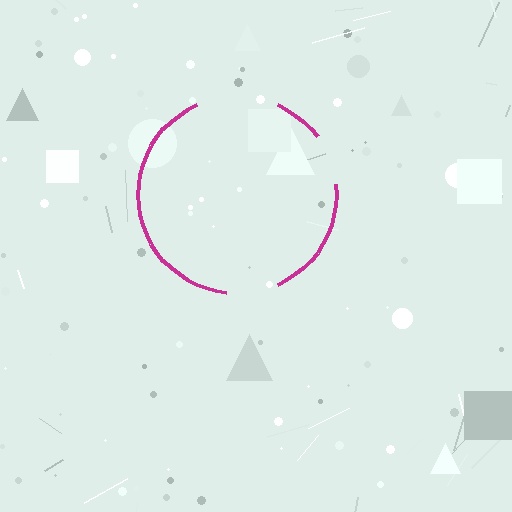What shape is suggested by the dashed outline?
The dashed outline suggests a circle.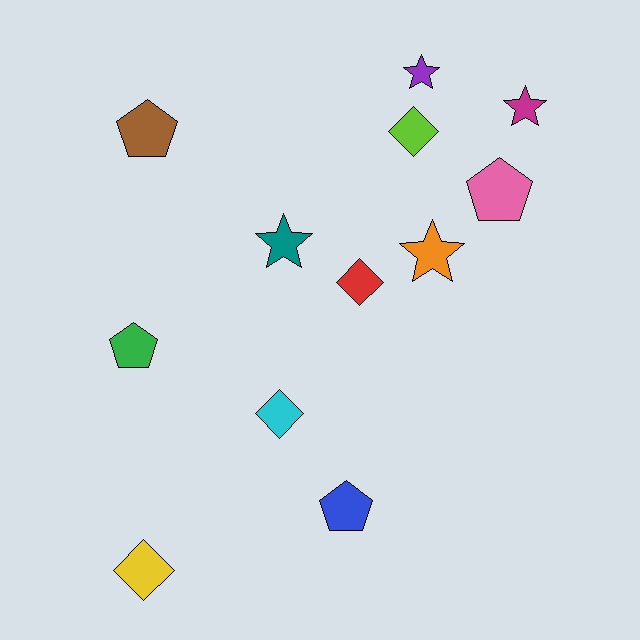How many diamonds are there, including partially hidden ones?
There are 4 diamonds.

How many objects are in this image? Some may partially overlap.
There are 12 objects.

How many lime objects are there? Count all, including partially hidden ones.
There is 1 lime object.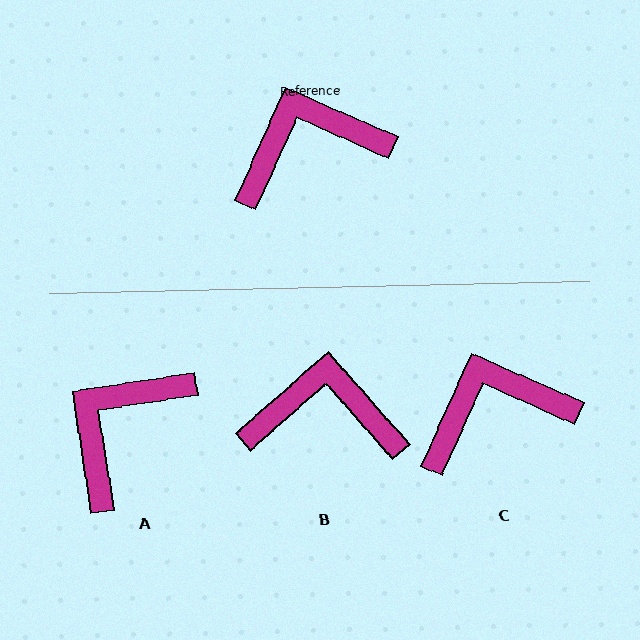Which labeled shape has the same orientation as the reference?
C.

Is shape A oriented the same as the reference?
No, it is off by about 33 degrees.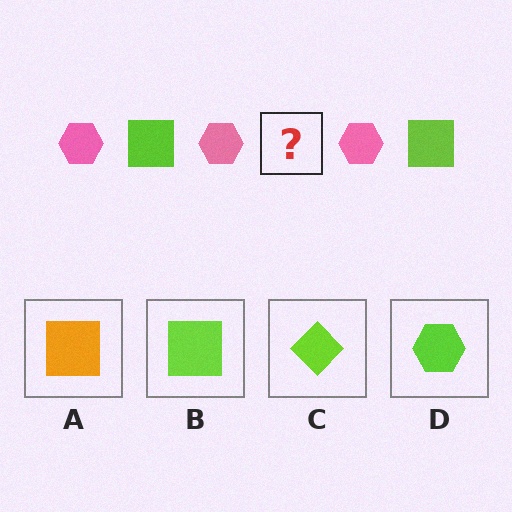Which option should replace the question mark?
Option B.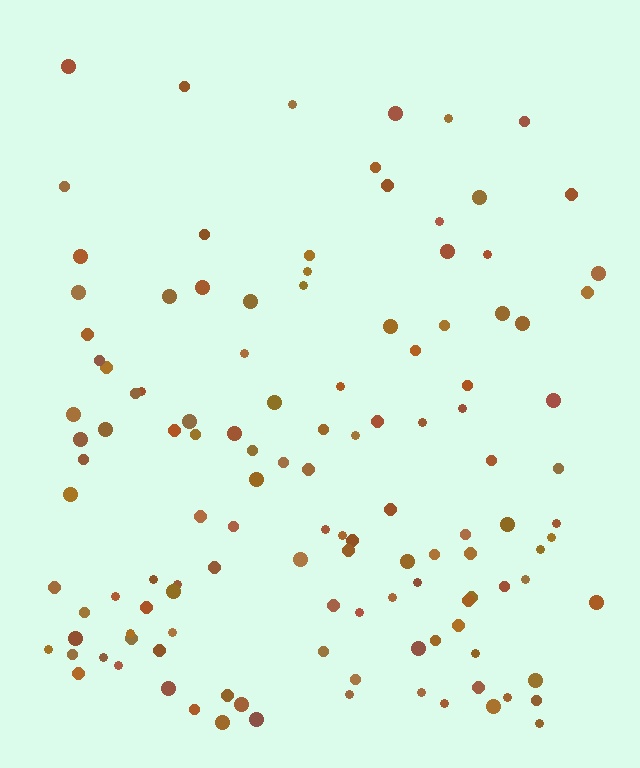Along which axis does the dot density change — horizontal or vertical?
Vertical.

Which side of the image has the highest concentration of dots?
The bottom.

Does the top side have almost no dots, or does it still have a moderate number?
Still a moderate number, just noticeably fewer than the bottom.